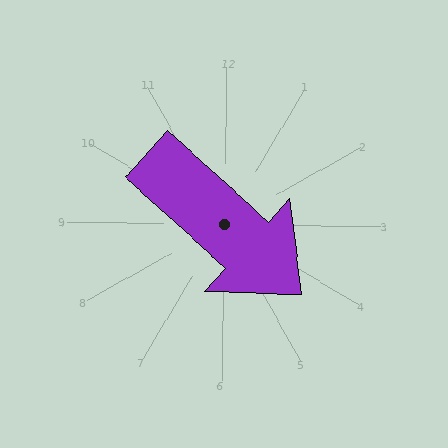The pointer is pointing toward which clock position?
Roughly 4 o'clock.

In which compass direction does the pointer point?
Southeast.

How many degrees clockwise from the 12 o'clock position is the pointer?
Approximately 132 degrees.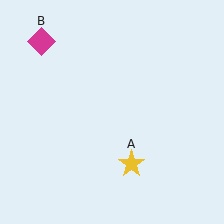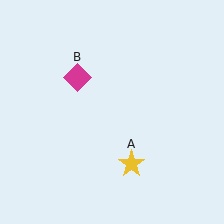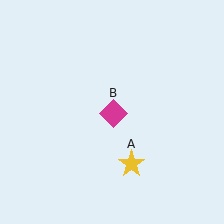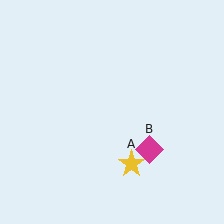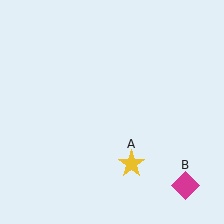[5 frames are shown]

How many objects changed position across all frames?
1 object changed position: magenta diamond (object B).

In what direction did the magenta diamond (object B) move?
The magenta diamond (object B) moved down and to the right.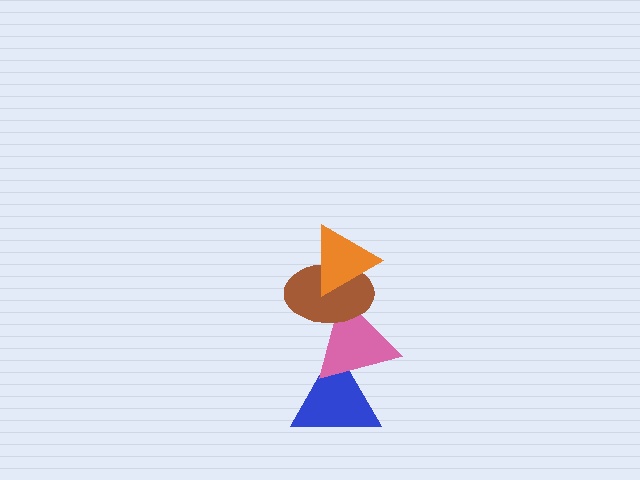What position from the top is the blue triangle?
The blue triangle is 4th from the top.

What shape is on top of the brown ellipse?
The orange triangle is on top of the brown ellipse.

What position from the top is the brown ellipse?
The brown ellipse is 2nd from the top.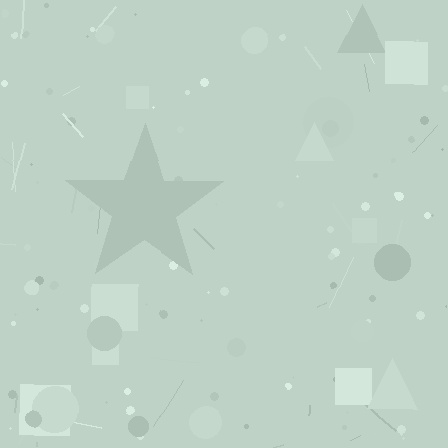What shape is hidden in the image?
A star is hidden in the image.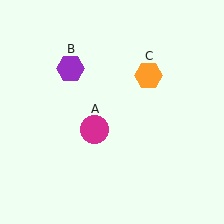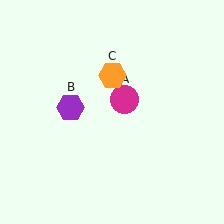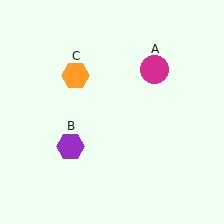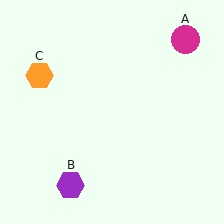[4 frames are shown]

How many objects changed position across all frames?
3 objects changed position: magenta circle (object A), purple hexagon (object B), orange hexagon (object C).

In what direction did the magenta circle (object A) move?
The magenta circle (object A) moved up and to the right.